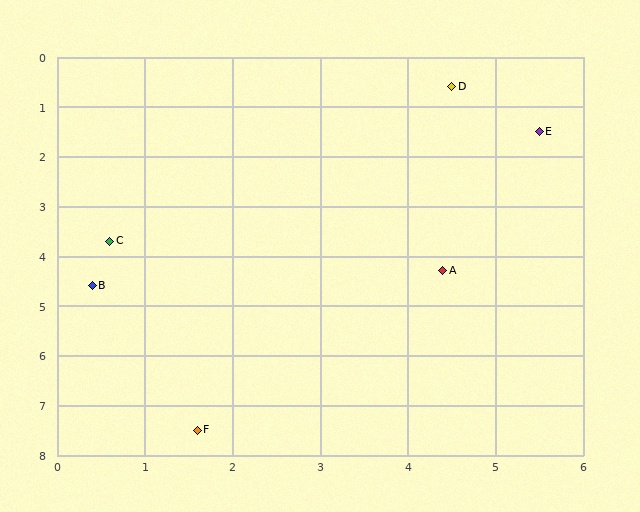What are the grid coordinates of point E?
Point E is at approximately (5.5, 1.5).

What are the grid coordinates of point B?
Point B is at approximately (0.4, 4.6).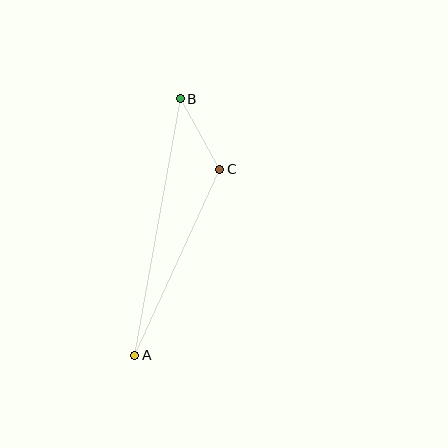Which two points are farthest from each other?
Points A and B are farthest from each other.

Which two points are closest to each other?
Points B and C are closest to each other.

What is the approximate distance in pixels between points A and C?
The distance between A and C is approximately 205 pixels.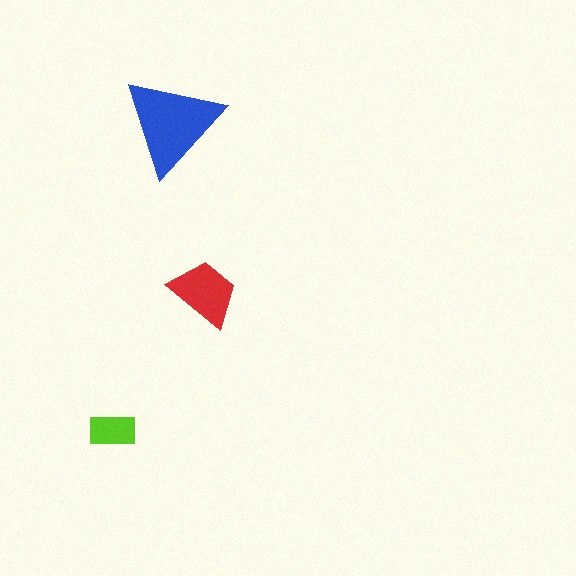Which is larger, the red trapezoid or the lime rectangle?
The red trapezoid.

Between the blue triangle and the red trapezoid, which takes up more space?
The blue triangle.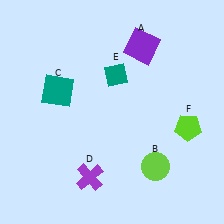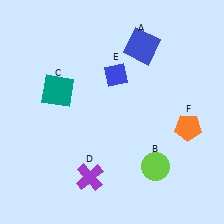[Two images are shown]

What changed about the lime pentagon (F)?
In Image 1, F is lime. In Image 2, it changed to orange.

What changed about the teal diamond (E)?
In Image 1, E is teal. In Image 2, it changed to blue.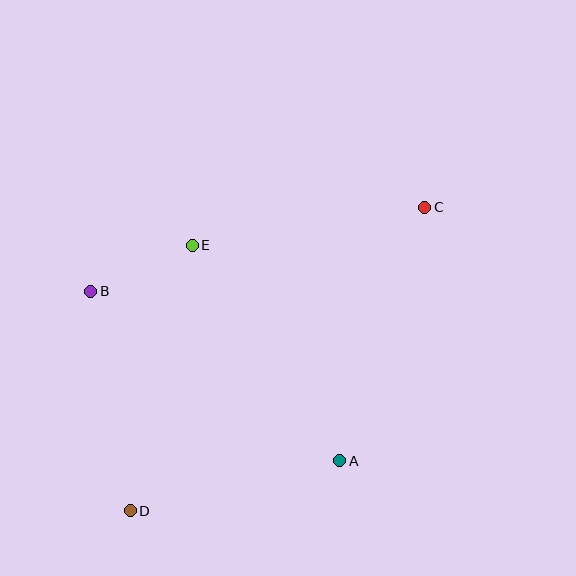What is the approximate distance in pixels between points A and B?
The distance between A and B is approximately 301 pixels.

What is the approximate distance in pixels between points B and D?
The distance between B and D is approximately 223 pixels.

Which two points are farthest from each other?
Points C and D are farthest from each other.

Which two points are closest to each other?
Points B and E are closest to each other.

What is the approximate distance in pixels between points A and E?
The distance between A and E is approximately 261 pixels.